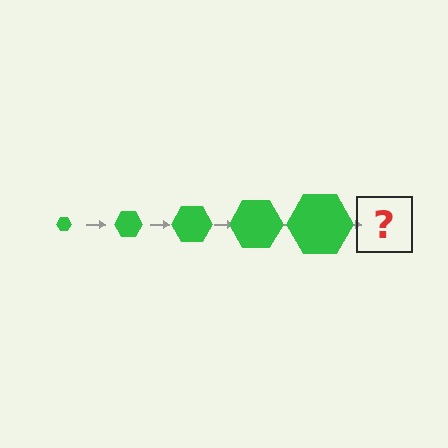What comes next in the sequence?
The next element should be a green hexagon, larger than the previous one.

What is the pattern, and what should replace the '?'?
The pattern is that the hexagon gets progressively larger each step. The '?' should be a green hexagon, larger than the previous one.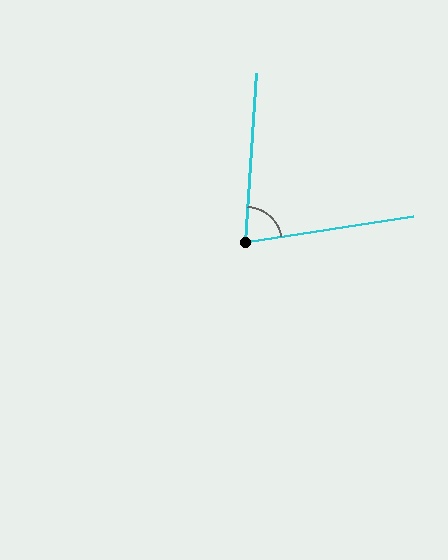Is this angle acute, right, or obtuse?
It is acute.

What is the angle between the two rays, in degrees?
Approximately 77 degrees.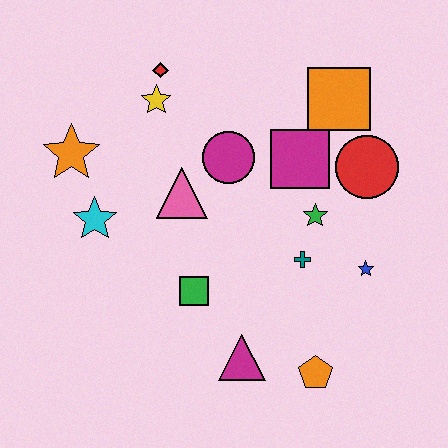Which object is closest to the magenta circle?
The pink triangle is closest to the magenta circle.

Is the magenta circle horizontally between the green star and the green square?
Yes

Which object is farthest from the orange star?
The orange pentagon is farthest from the orange star.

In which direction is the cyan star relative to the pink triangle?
The cyan star is to the left of the pink triangle.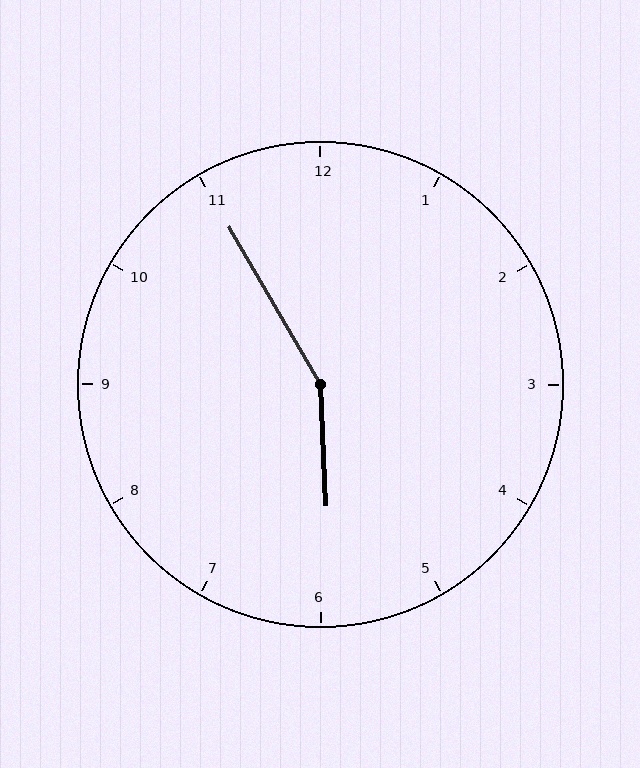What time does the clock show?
5:55.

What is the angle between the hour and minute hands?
Approximately 152 degrees.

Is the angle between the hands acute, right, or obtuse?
It is obtuse.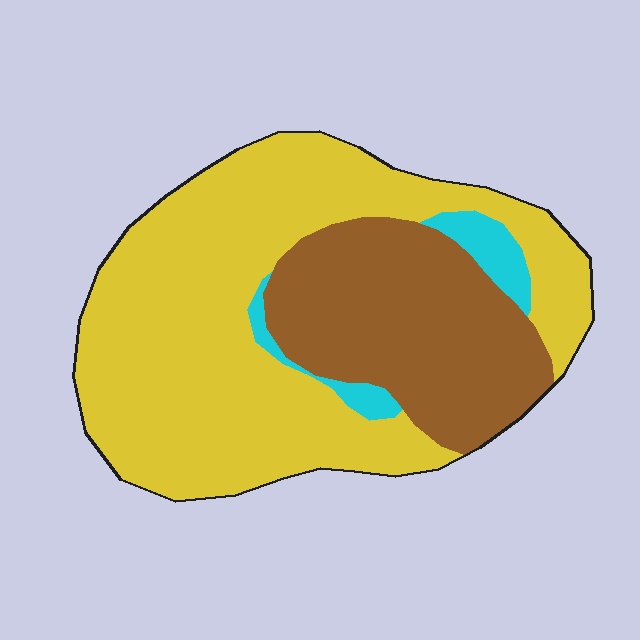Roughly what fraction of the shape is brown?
Brown covers around 30% of the shape.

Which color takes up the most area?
Yellow, at roughly 65%.